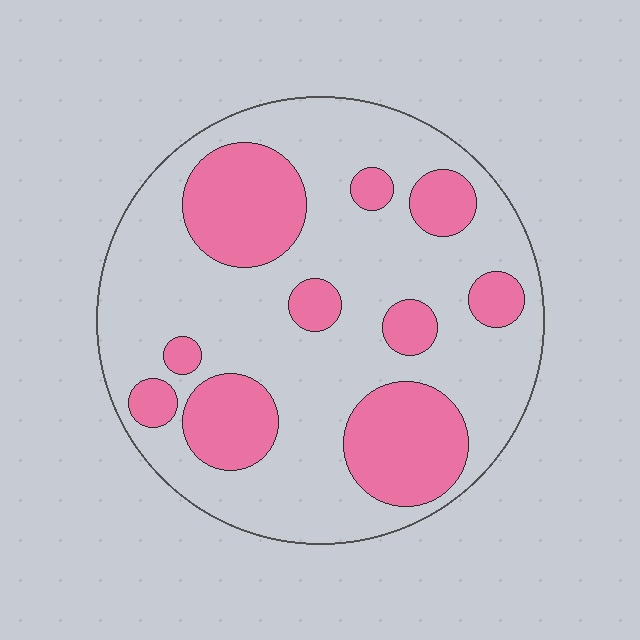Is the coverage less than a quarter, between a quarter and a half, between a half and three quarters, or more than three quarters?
Between a quarter and a half.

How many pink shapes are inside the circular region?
10.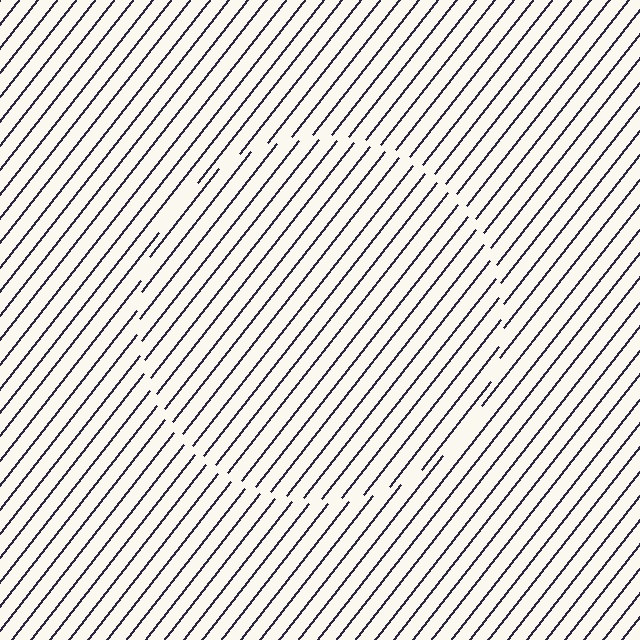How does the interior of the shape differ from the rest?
The interior of the shape contains the same grating, shifted by half a period — the contour is defined by the phase discontinuity where line-ends from the inner and outer gratings abut.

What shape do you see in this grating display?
An illusory circle. The interior of the shape contains the same grating, shifted by half a period — the contour is defined by the phase discontinuity where line-ends from the inner and outer gratings abut.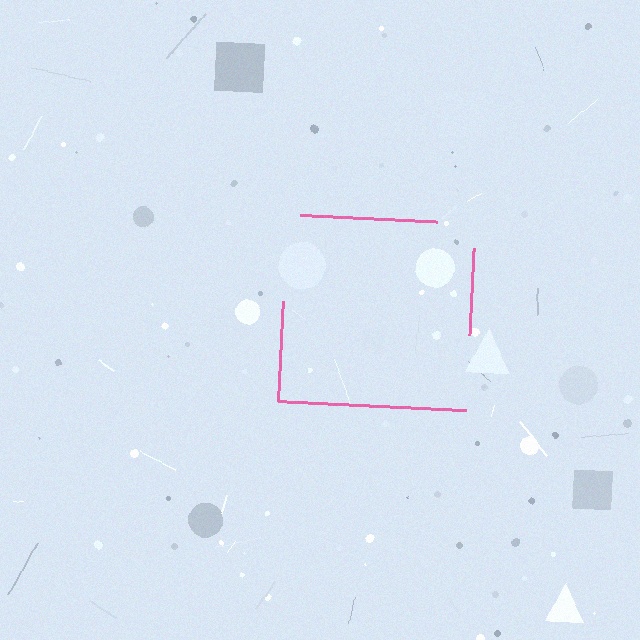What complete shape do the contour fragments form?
The contour fragments form a square.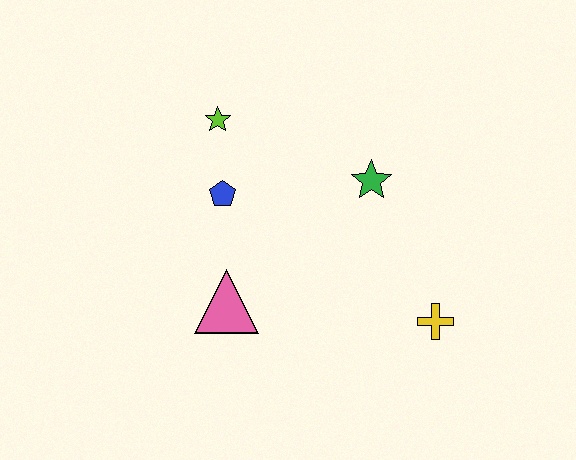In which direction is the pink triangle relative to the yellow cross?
The pink triangle is to the left of the yellow cross.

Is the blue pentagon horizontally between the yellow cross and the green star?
No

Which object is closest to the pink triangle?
The blue pentagon is closest to the pink triangle.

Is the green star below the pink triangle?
No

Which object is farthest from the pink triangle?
The yellow cross is farthest from the pink triangle.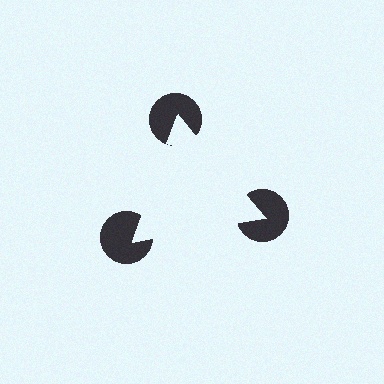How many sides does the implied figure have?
3 sides.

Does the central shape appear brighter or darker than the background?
It typically appears slightly brighter than the background, even though no actual brightness change is drawn.